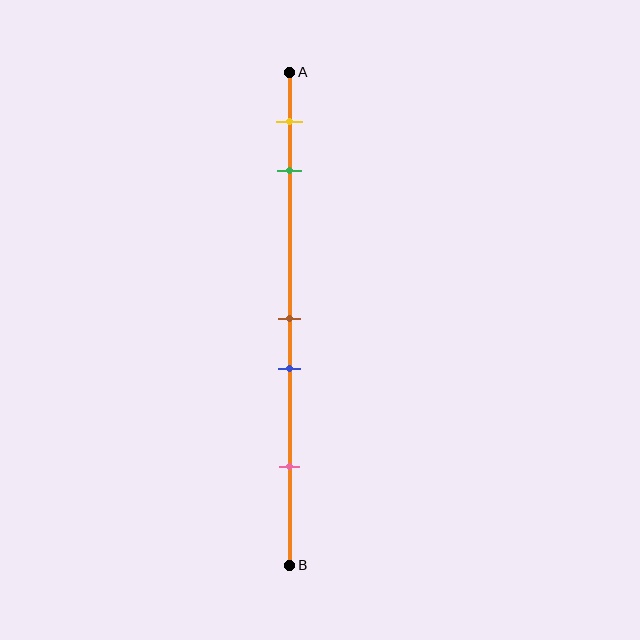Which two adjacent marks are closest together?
The brown and blue marks are the closest adjacent pair.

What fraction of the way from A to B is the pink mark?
The pink mark is approximately 80% (0.8) of the way from A to B.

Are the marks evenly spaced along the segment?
No, the marks are not evenly spaced.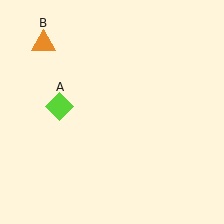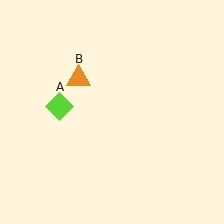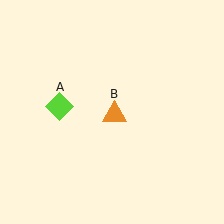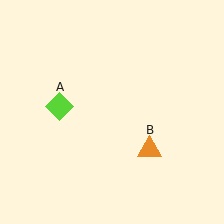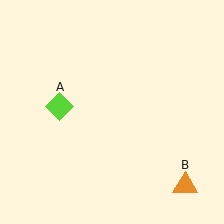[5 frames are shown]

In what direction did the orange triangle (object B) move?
The orange triangle (object B) moved down and to the right.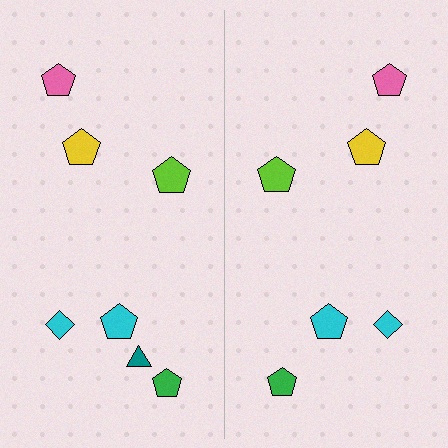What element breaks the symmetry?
A teal triangle is missing from the right side.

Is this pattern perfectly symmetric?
No, the pattern is not perfectly symmetric. A teal triangle is missing from the right side.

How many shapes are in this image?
There are 13 shapes in this image.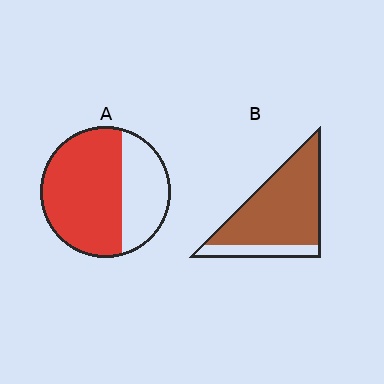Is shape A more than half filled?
Yes.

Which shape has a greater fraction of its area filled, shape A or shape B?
Shape B.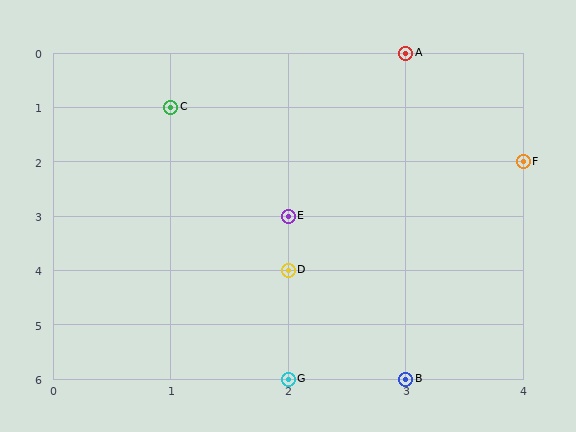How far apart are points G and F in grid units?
Points G and F are 2 columns and 4 rows apart (about 4.5 grid units diagonally).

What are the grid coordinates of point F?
Point F is at grid coordinates (4, 2).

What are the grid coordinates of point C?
Point C is at grid coordinates (1, 1).